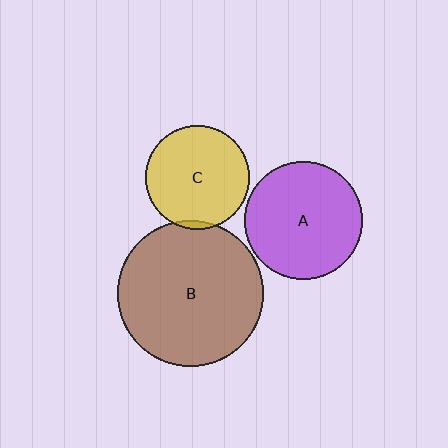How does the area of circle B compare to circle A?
Approximately 1.5 times.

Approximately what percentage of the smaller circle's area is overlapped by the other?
Approximately 5%.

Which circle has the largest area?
Circle B (brown).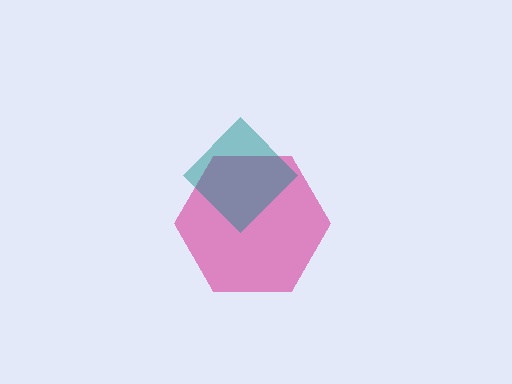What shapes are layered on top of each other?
The layered shapes are: a pink hexagon, a teal diamond.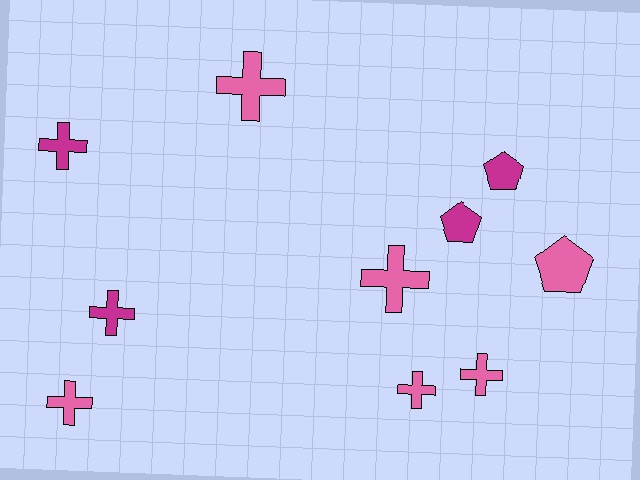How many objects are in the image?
There are 10 objects.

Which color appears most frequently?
Pink, with 6 objects.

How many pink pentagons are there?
There is 1 pink pentagon.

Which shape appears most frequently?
Cross, with 7 objects.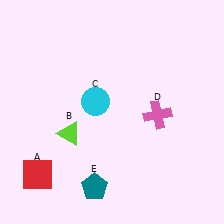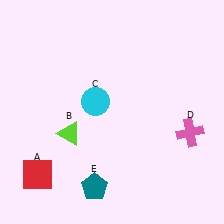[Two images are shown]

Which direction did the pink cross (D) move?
The pink cross (D) moved right.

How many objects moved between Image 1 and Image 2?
1 object moved between the two images.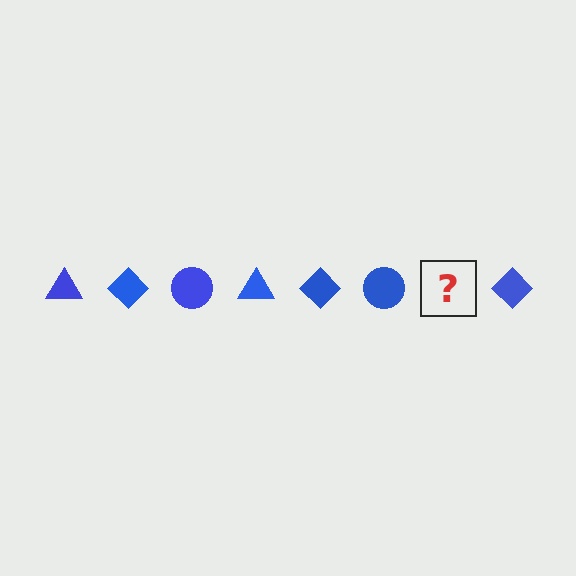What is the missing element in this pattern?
The missing element is a blue triangle.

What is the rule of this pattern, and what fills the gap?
The rule is that the pattern cycles through triangle, diamond, circle shapes in blue. The gap should be filled with a blue triangle.